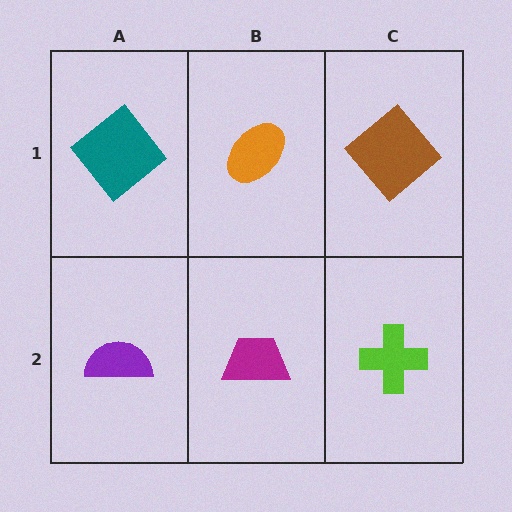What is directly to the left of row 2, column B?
A purple semicircle.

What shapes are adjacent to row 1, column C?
A lime cross (row 2, column C), an orange ellipse (row 1, column B).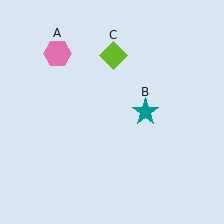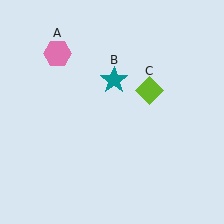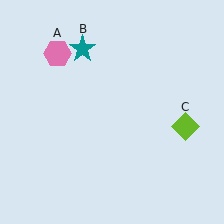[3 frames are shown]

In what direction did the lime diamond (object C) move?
The lime diamond (object C) moved down and to the right.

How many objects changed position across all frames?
2 objects changed position: teal star (object B), lime diamond (object C).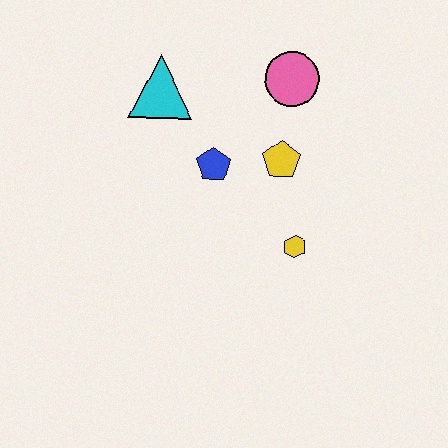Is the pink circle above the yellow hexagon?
Yes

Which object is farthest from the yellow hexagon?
The cyan triangle is farthest from the yellow hexagon.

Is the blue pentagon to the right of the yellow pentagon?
No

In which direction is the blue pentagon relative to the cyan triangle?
The blue pentagon is below the cyan triangle.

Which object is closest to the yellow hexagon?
The yellow pentagon is closest to the yellow hexagon.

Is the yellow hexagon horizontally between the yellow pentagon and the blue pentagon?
No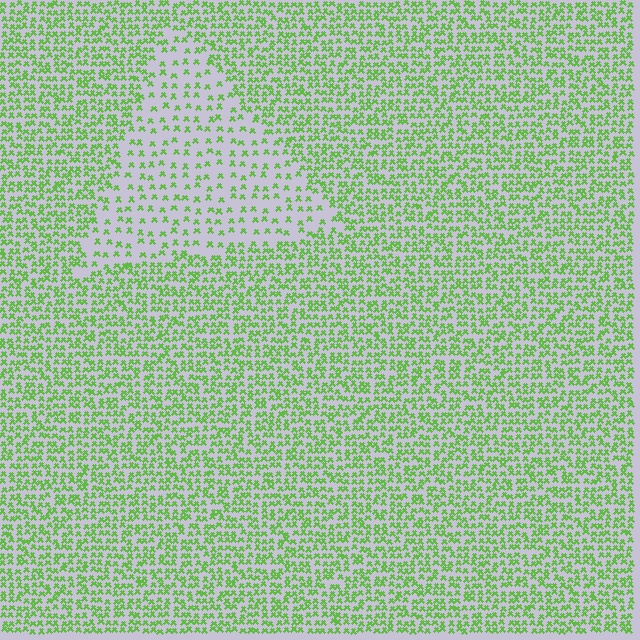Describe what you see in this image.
The image contains small lime elements arranged at two different densities. A triangle-shaped region is visible where the elements are less densely packed than the surrounding area.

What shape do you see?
I see a triangle.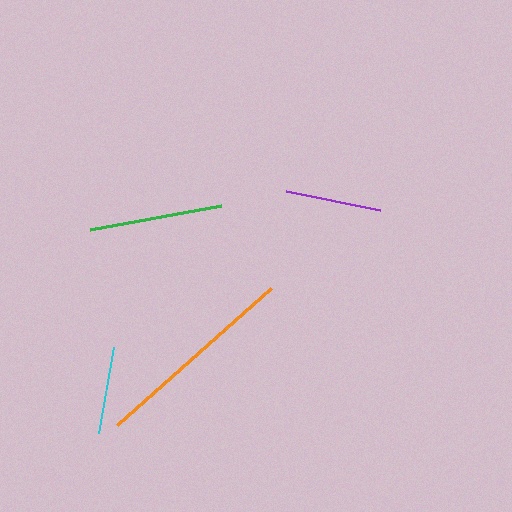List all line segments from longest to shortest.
From longest to shortest: orange, green, purple, cyan.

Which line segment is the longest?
The orange line is the longest at approximately 206 pixels.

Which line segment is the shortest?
The cyan line is the shortest at approximately 87 pixels.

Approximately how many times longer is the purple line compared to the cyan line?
The purple line is approximately 1.1 times the length of the cyan line.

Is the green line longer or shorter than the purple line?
The green line is longer than the purple line.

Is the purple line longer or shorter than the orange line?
The orange line is longer than the purple line.